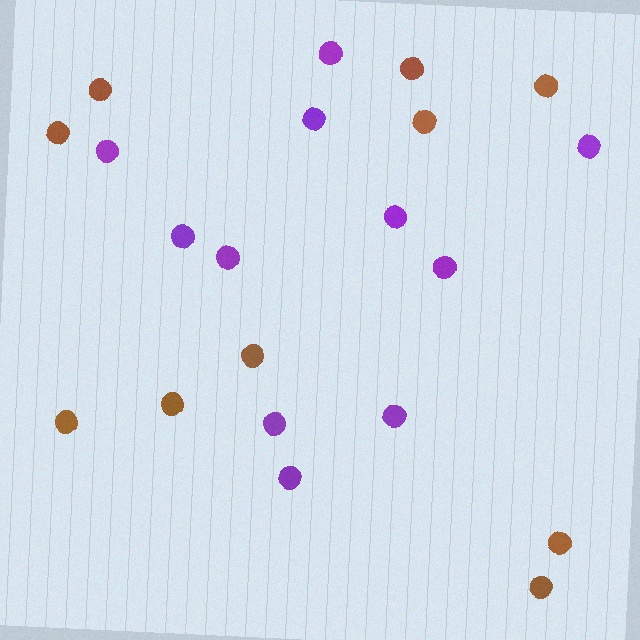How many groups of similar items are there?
There are 2 groups: one group of purple circles (11) and one group of brown circles (10).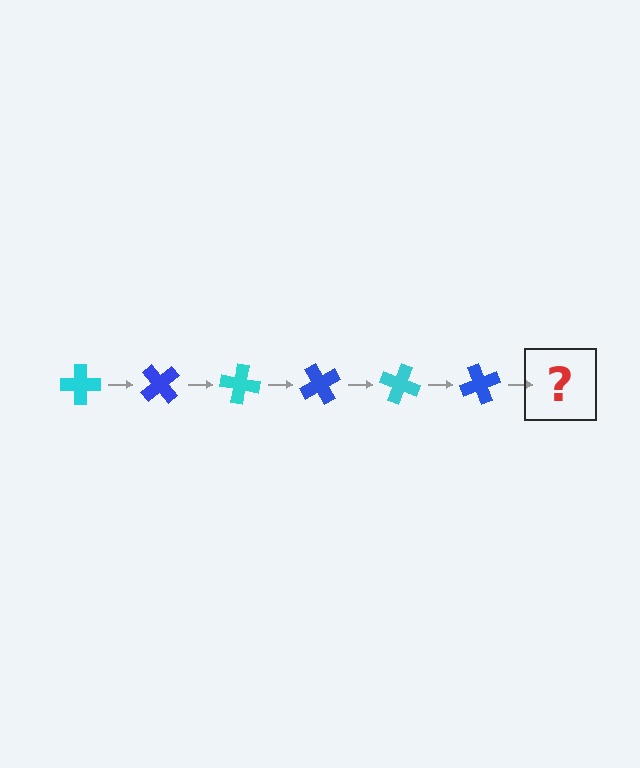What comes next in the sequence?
The next element should be a cyan cross, rotated 300 degrees from the start.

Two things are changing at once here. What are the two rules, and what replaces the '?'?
The two rules are that it rotates 50 degrees each step and the color cycles through cyan and blue. The '?' should be a cyan cross, rotated 300 degrees from the start.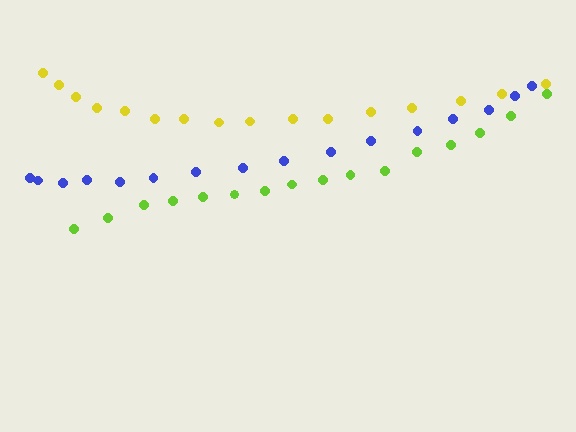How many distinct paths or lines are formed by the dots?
There are 3 distinct paths.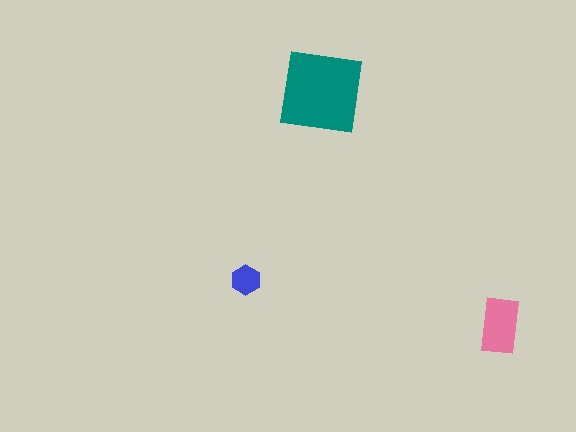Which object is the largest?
The teal square.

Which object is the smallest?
The blue hexagon.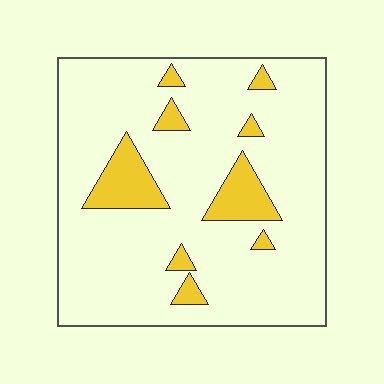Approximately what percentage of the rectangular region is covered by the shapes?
Approximately 15%.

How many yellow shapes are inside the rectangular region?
9.